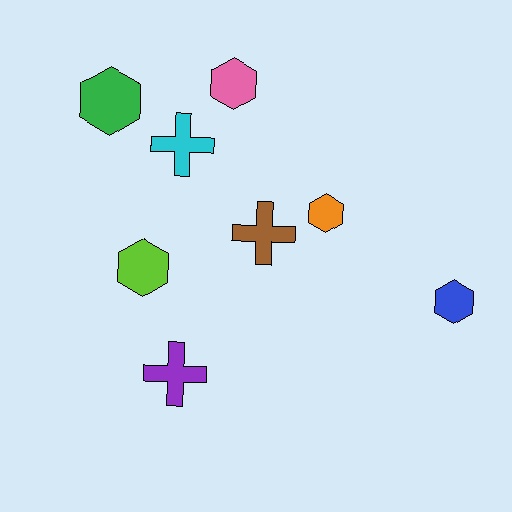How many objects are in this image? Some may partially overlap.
There are 8 objects.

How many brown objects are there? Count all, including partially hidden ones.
There is 1 brown object.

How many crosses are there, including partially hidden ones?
There are 3 crosses.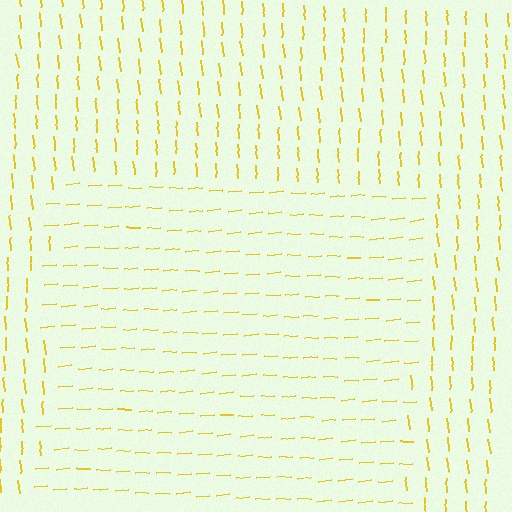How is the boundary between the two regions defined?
The boundary is defined purely by a change in line orientation (approximately 90 degrees difference). All lines are the same color and thickness.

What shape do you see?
I see a rectangle.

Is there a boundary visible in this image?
Yes, there is a texture boundary formed by a change in line orientation.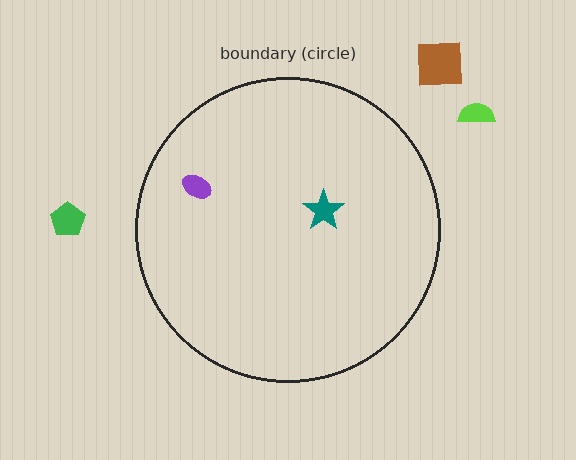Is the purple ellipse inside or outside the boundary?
Inside.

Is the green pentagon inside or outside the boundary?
Outside.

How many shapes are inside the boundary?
2 inside, 3 outside.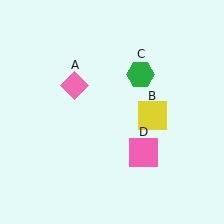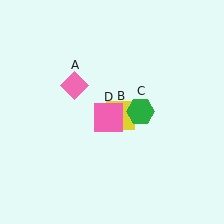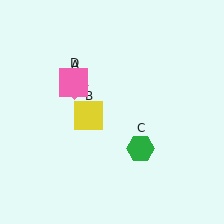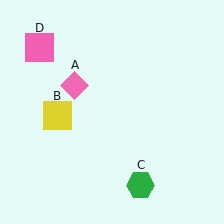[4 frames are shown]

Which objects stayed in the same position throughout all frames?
Pink diamond (object A) remained stationary.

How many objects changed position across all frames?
3 objects changed position: yellow square (object B), green hexagon (object C), pink square (object D).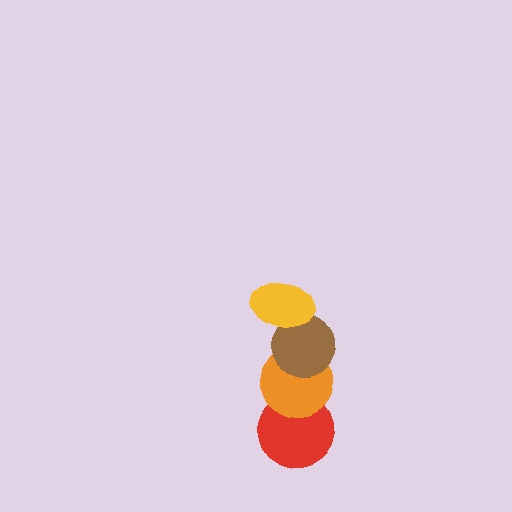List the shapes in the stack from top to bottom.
From top to bottom: the yellow ellipse, the brown circle, the orange circle, the red circle.